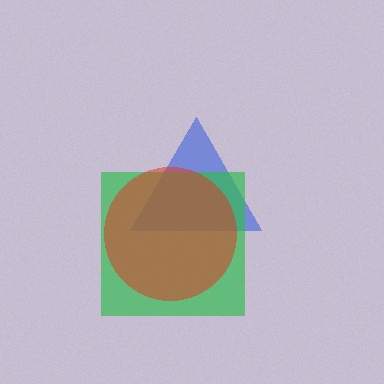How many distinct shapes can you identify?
There are 3 distinct shapes: a blue triangle, a green square, a red circle.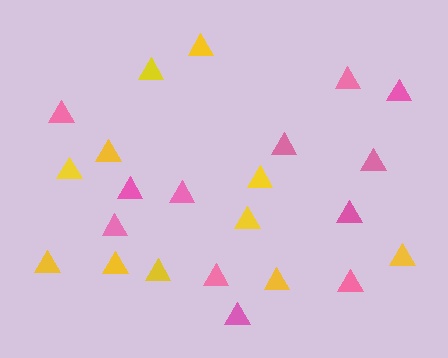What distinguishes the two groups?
There are 2 groups: one group of pink triangles (12) and one group of yellow triangles (11).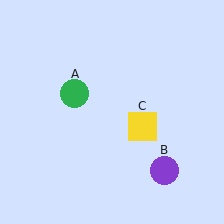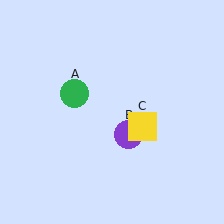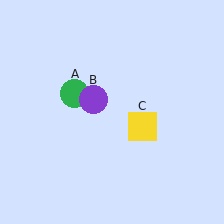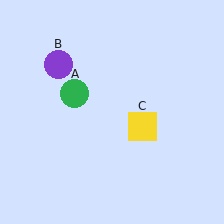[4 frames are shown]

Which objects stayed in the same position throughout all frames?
Green circle (object A) and yellow square (object C) remained stationary.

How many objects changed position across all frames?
1 object changed position: purple circle (object B).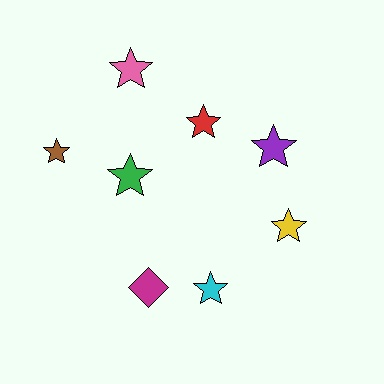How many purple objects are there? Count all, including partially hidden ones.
There is 1 purple object.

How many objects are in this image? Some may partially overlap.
There are 8 objects.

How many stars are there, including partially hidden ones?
There are 7 stars.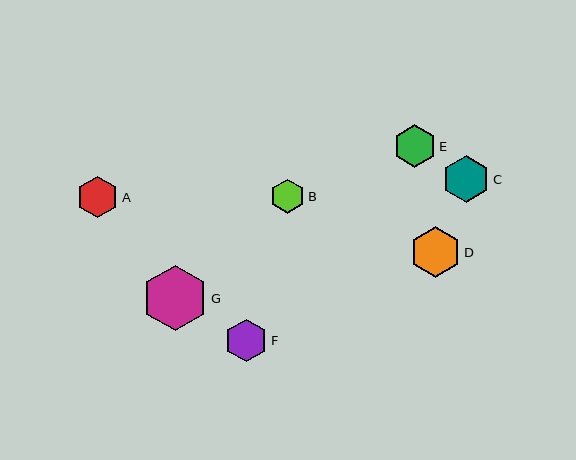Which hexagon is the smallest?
Hexagon B is the smallest with a size of approximately 34 pixels.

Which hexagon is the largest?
Hexagon G is the largest with a size of approximately 65 pixels.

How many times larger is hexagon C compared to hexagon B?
Hexagon C is approximately 1.4 times the size of hexagon B.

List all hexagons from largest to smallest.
From largest to smallest: G, D, C, F, E, A, B.